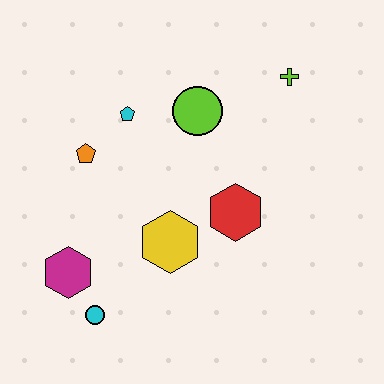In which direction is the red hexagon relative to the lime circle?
The red hexagon is below the lime circle.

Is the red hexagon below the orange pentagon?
Yes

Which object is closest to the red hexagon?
The yellow hexagon is closest to the red hexagon.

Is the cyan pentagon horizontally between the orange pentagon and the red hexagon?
Yes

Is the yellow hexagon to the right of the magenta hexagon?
Yes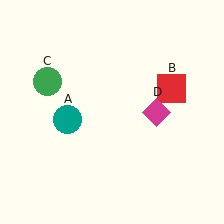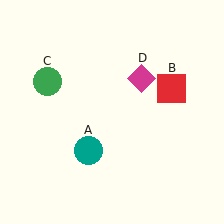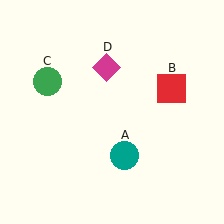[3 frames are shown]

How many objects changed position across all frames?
2 objects changed position: teal circle (object A), magenta diamond (object D).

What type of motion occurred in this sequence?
The teal circle (object A), magenta diamond (object D) rotated counterclockwise around the center of the scene.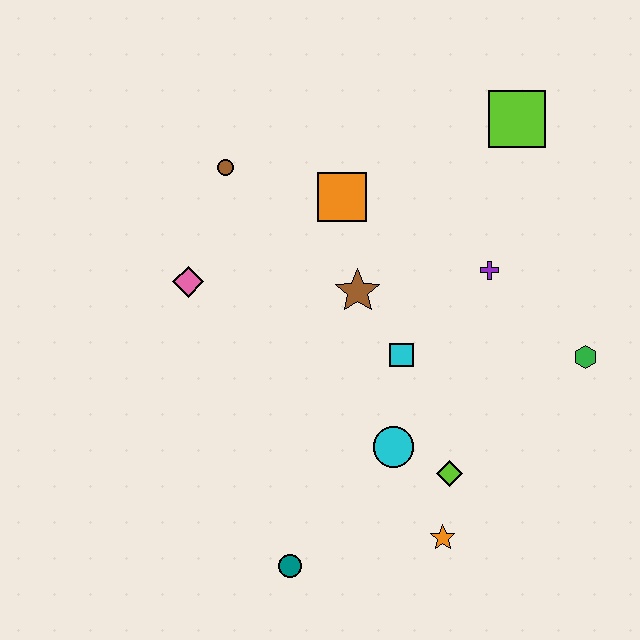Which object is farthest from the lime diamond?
The brown circle is farthest from the lime diamond.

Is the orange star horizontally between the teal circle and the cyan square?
No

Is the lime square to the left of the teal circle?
No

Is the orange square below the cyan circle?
No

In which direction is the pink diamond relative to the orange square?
The pink diamond is to the left of the orange square.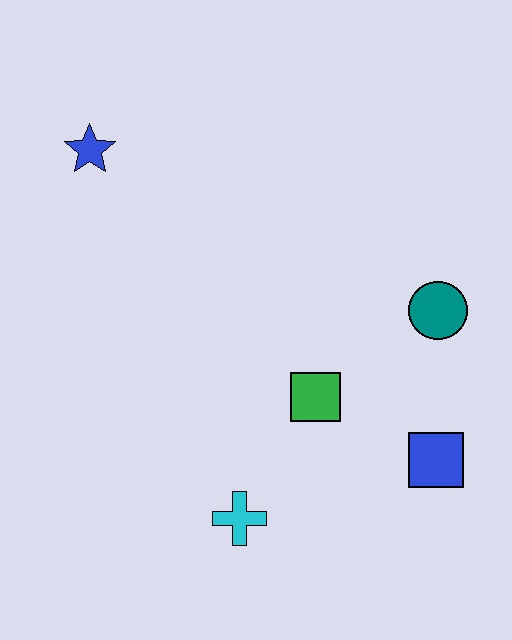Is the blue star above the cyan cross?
Yes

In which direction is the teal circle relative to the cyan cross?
The teal circle is above the cyan cross.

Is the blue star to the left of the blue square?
Yes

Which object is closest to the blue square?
The green square is closest to the blue square.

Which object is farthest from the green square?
The blue star is farthest from the green square.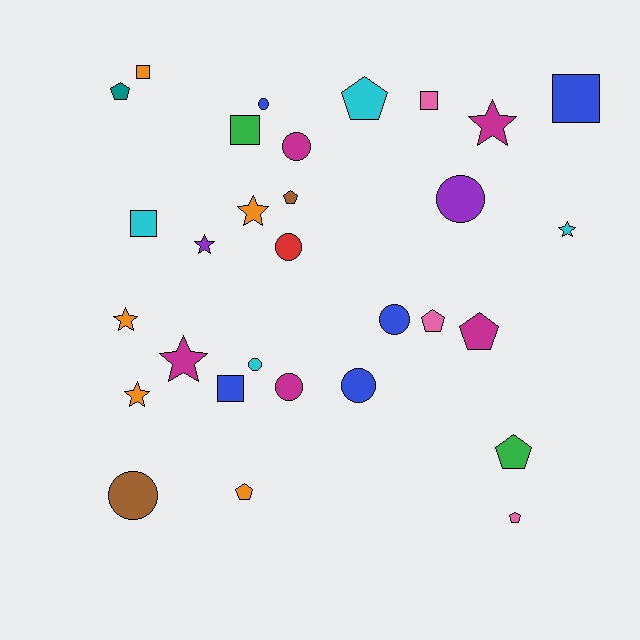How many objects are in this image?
There are 30 objects.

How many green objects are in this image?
There are 2 green objects.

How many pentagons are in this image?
There are 8 pentagons.